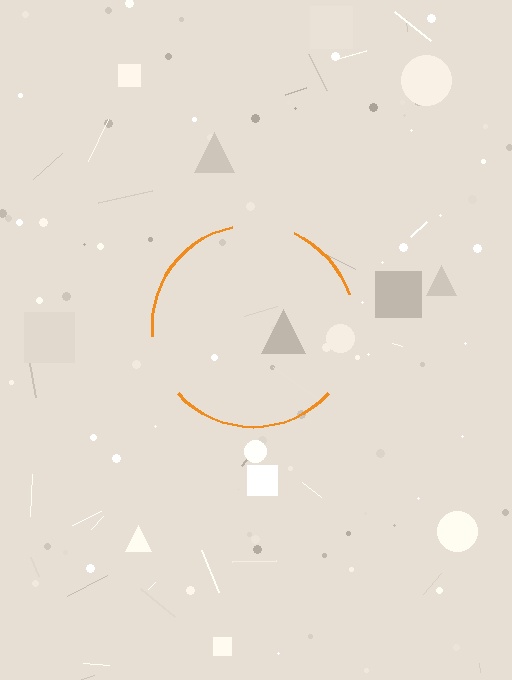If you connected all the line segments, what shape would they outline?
They would outline a circle.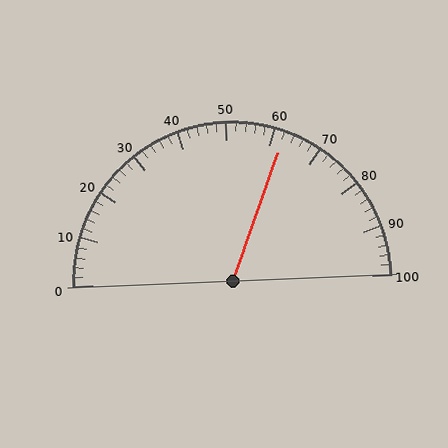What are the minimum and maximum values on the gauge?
The gauge ranges from 0 to 100.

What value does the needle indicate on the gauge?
The needle indicates approximately 62.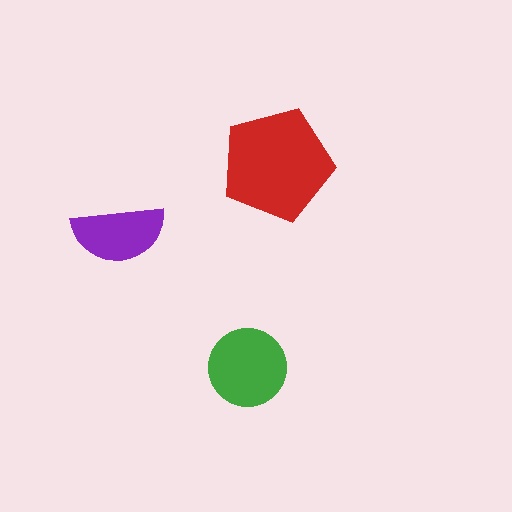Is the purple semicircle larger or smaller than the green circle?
Smaller.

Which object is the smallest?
The purple semicircle.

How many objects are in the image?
There are 3 objects in the image.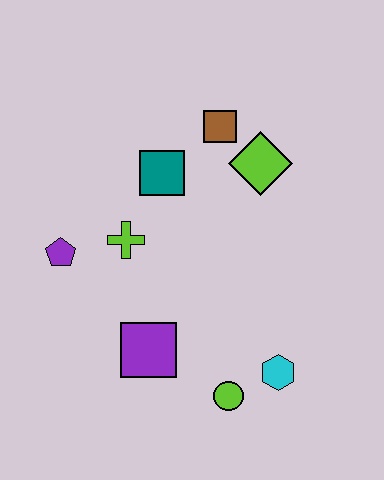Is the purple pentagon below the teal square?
Yes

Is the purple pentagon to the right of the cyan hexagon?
No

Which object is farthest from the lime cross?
The cyan hexagon is farthest from the lime cross.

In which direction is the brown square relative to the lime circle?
The brown square is above the lime circle.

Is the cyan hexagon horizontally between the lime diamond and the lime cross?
No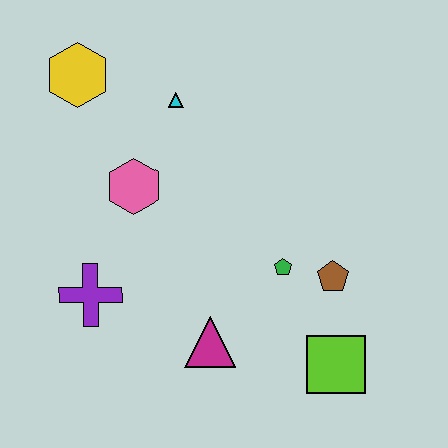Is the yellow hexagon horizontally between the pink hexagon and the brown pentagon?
No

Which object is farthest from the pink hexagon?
The lime square is farthest from the pink hexagon.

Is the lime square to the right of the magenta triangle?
Yes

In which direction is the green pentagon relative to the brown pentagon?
The green pentagon is to the left of the brown pentagon.